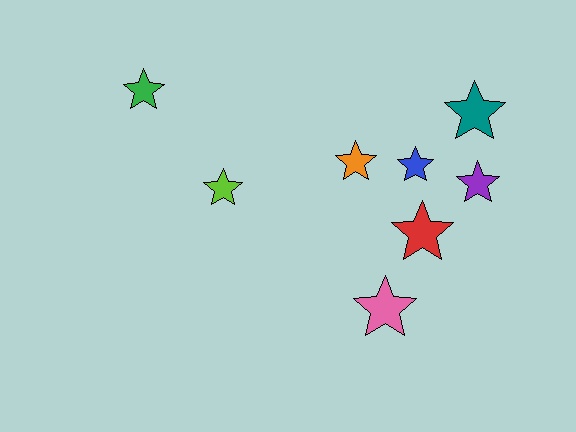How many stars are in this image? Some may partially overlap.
There are 8 stars.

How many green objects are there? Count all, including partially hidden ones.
There is 1 green object.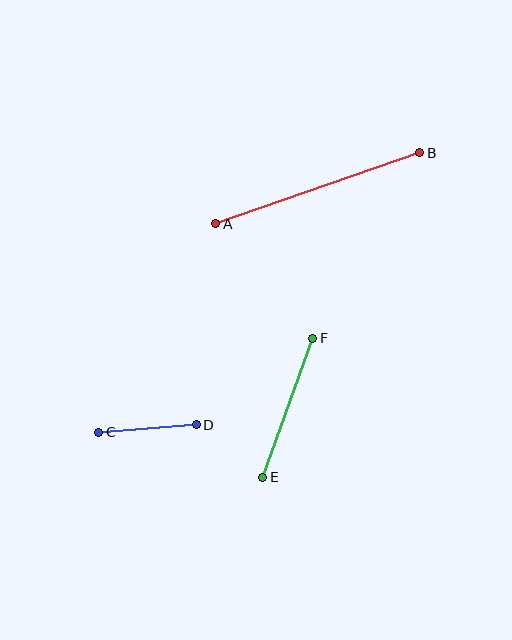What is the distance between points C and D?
The distance is approximately 98 pixels.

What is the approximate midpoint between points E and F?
The midpoint is at approximately (288, 408) pixels.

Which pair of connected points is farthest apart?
Points A and B are farthest apart.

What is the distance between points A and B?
The distance is approximately 216 pixels.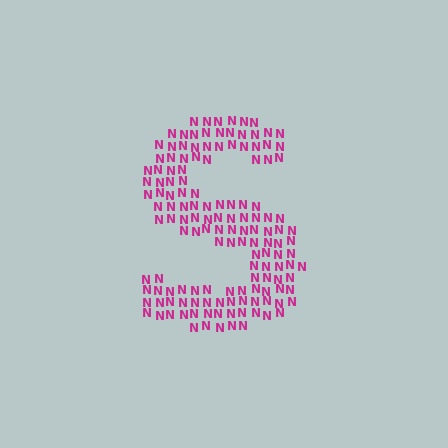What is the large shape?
The large shape is the letter S.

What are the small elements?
The small elements are letter N's.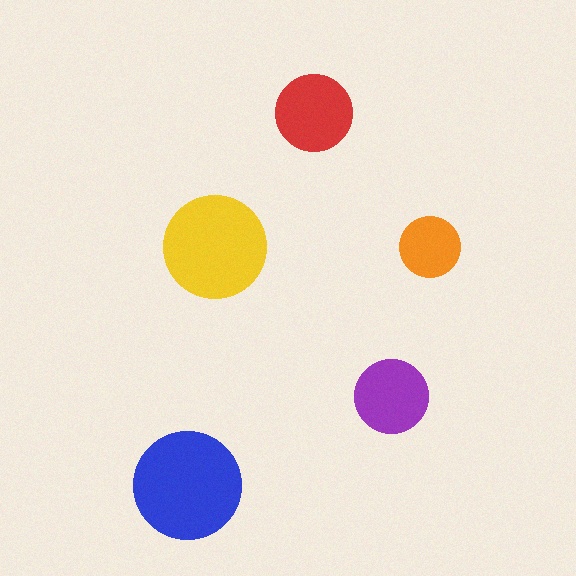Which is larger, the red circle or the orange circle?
The red one.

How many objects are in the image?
There are 5 objects in the image.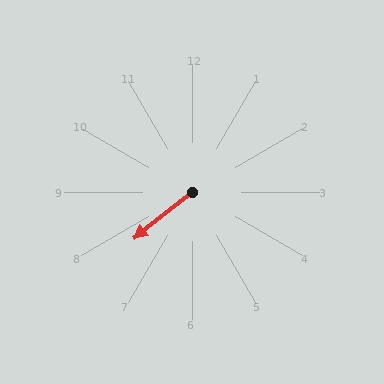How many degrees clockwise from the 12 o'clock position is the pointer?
Approximately 232 degrees.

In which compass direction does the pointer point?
Southwest.